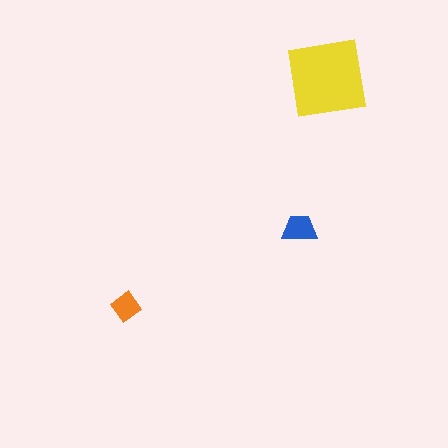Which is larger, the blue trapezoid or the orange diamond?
The blue trapezoid.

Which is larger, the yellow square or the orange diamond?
The yellow square.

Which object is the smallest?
The orange diamond.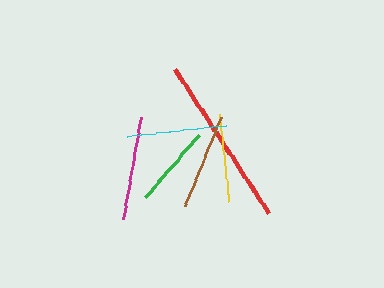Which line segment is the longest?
The red line is the longest at approximately 173 pixels.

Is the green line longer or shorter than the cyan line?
The cyan line is longer than the green line.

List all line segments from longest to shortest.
From longest to shortest: red, magenta, cyan, brown, yellow, green.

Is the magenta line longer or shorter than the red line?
The red line is longer than the magenta line.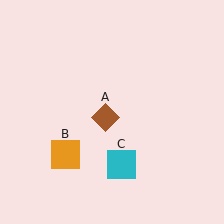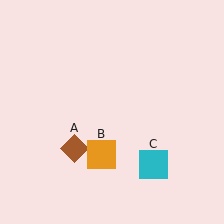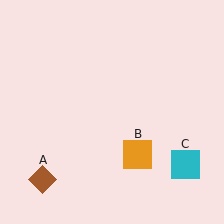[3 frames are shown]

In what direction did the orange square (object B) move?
The orange square (object B) moved right.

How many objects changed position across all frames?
3 objects changed position: brown diamond (object A), orange square (object B), cyan square (object C).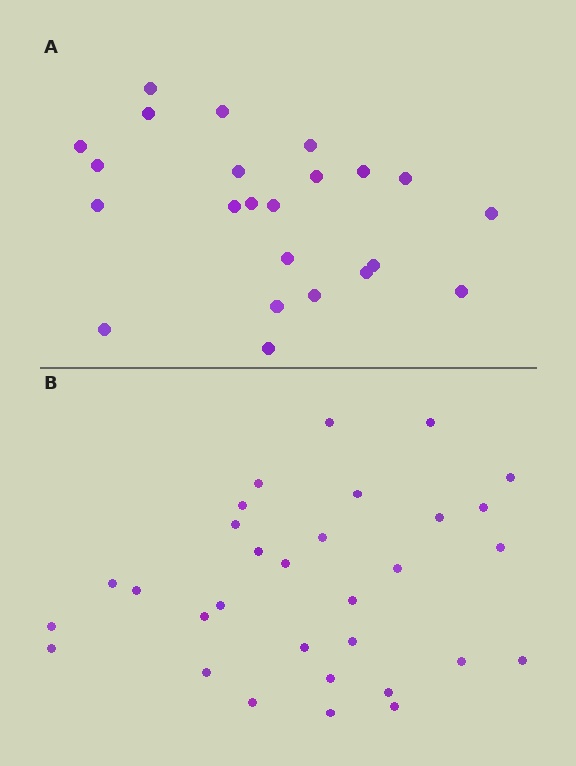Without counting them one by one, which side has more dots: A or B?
Region B (the bottom region) has more dots.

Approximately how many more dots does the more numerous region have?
Region B has roughly 8 or so more dots than region A.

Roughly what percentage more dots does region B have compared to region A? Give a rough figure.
About 35% more.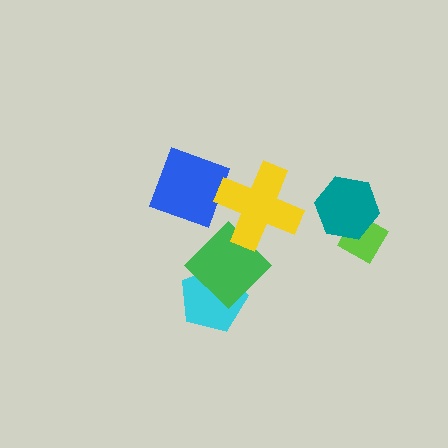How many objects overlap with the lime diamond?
1 object overlaps with the lime diamond.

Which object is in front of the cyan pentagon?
The green diamond is in front of the cyan pentagon.